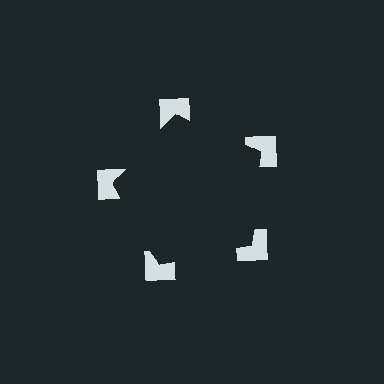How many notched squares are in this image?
There are 5 — one at each vertex of the illusory pentagon.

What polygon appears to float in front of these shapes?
An illusory pentagon — its edges are inferred from the aligned wedge cuts in the notched squares, not physically drawn.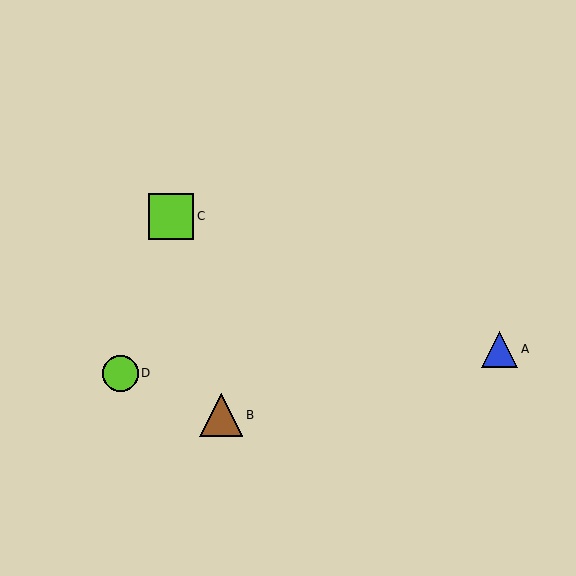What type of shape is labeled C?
Shape C is a lime square.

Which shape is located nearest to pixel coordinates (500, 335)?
The blue triangle (labeled A) at (500, 349) is nearest to that location.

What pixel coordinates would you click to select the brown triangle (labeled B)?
Click at (221, 415) to select the brown triangle B.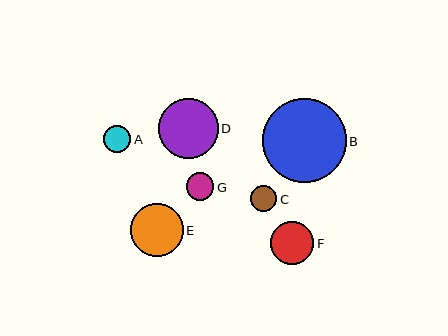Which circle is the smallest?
Circle C is the smallest with a size of approximately 26 pixels.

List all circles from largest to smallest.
From largest to smallest: B, D, E, F, G, A, C.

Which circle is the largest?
Circle B is the largest with a size of approximately 84 pixels.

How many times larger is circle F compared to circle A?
Circle F is approximately 1.6 times the size of circle A.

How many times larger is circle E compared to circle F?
Circle E is approximately 1.2 times the size of circle F.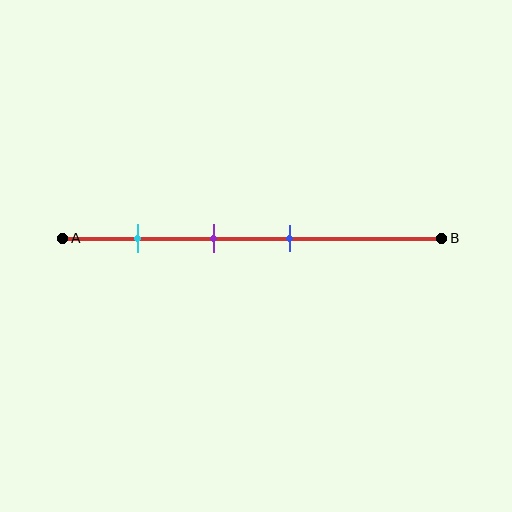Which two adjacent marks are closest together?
The purple and blue marks are the closest adjacent pair.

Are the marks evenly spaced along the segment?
Yes, the marks are approximately evenly spaced.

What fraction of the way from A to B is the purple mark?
The purple mark is approximately 40% (0.4) of the way from A to B.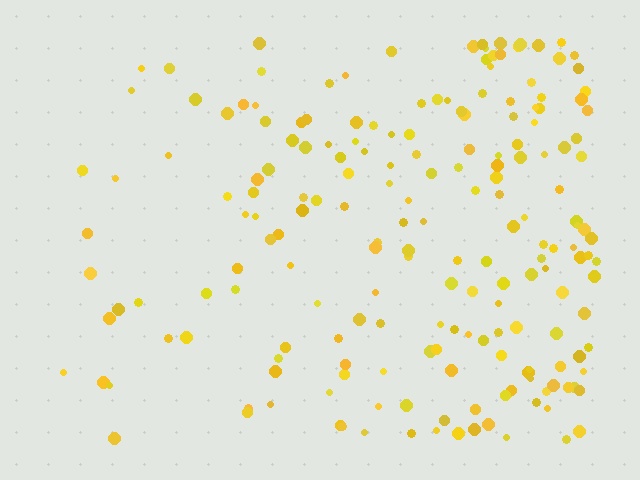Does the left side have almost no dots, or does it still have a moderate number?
Still a moderate number, just noticeably fewer than the right.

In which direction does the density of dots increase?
From left to right, with the right side densest.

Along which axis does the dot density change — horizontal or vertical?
Horizontal.